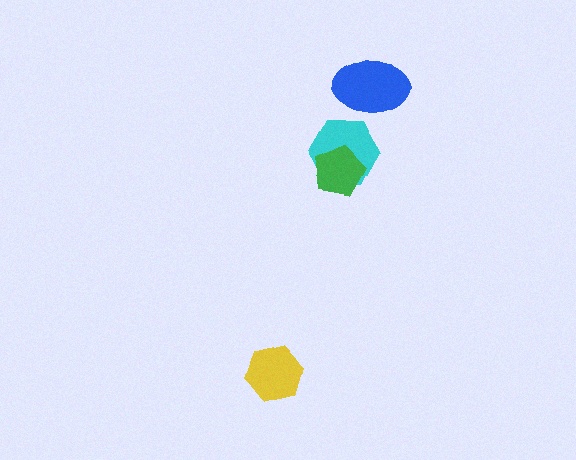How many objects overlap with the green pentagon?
1 object overlaps with the green pentagon.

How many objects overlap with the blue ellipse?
0 objects overlap with the blue ellipse.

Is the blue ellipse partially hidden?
No, no other shape covers it.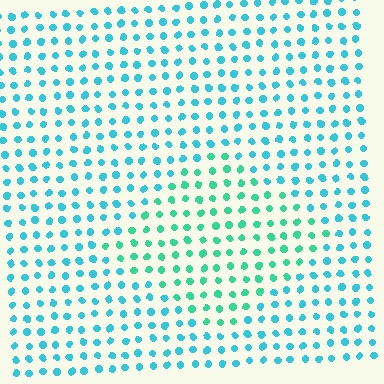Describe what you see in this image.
The image is filled with small cyan elements in a uniform arrangement. A diamond-shaped region is visible where the elements are tinted to a slightly different hue, forming a subtle color boundary.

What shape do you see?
I see a diamond.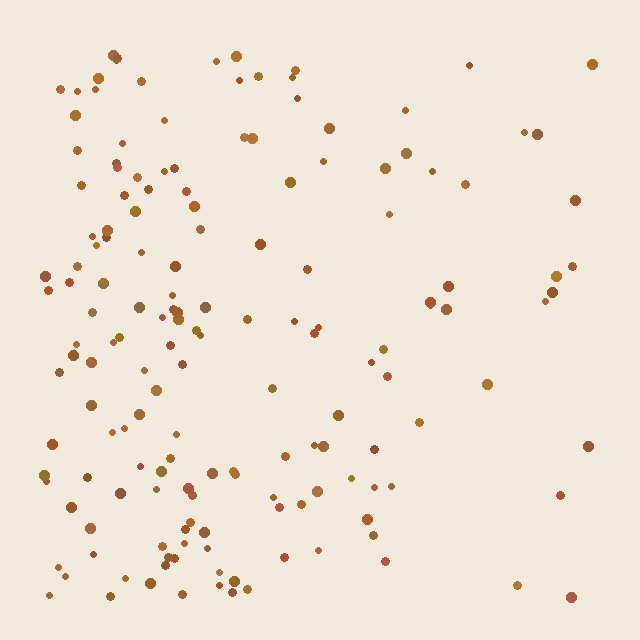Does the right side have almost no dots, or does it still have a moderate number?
Still a moderate number, just noticeably fewer than the left.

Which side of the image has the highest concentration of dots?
The left.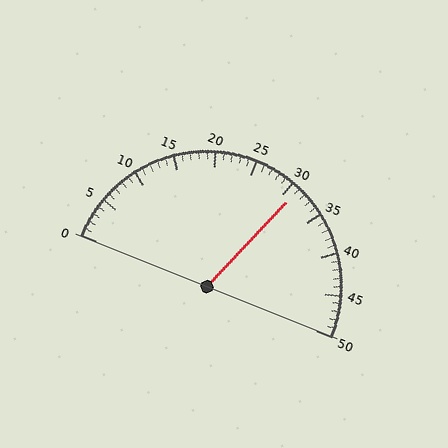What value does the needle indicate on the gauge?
The needle indicates approximately 31.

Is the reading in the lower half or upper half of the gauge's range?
The reading is in the upper half of the range (0 to 50).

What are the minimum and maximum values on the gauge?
The gauge ranges from 0 to 50.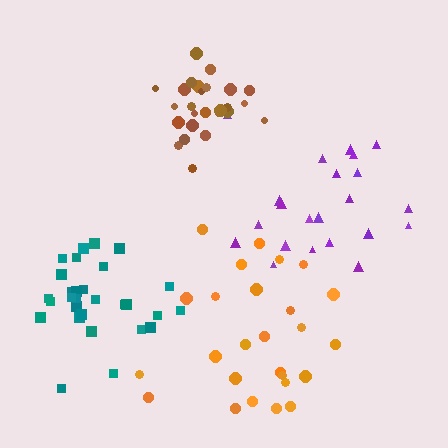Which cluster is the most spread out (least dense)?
Orange.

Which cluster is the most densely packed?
Brown.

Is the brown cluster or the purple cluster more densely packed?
Brown.